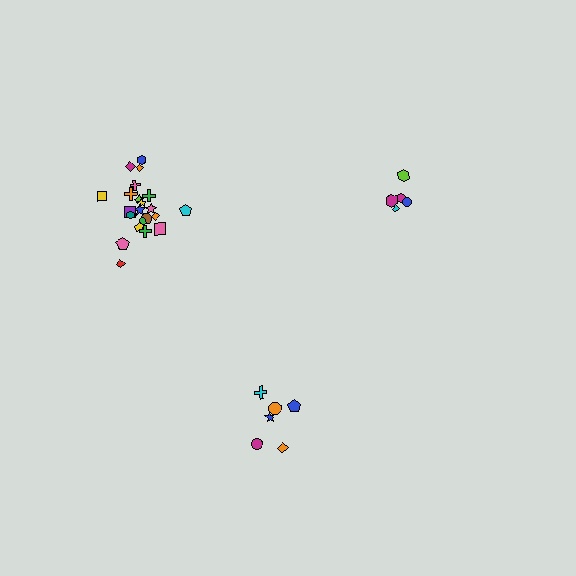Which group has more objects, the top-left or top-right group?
The top-left group.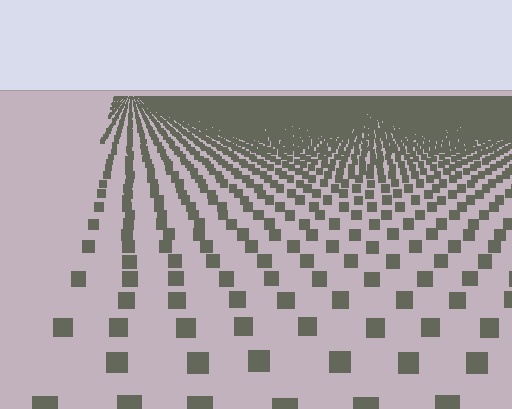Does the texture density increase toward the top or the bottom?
Density increases toward the top.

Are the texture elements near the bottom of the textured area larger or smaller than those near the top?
Larger. Near the bottom, elements are closer to the viewer and appear at a bigger on-screen size.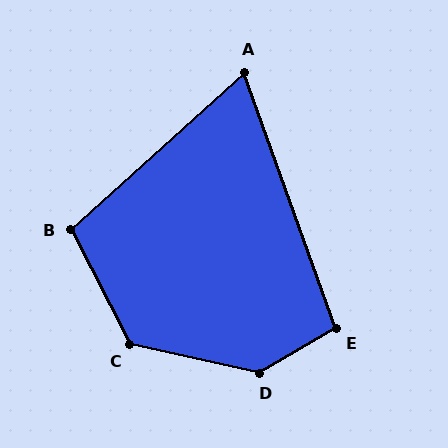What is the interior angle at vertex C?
Approximately 129 degrees (obtuse).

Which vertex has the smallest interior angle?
A, at approximately 67 degrees.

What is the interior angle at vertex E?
Approximately 101 degrees (obtuse).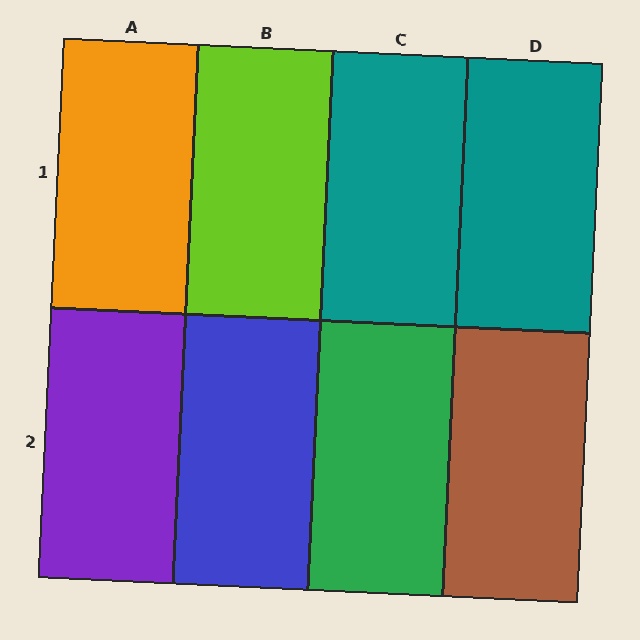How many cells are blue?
1 cell is blue.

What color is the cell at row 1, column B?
Lime.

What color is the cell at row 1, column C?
Teal.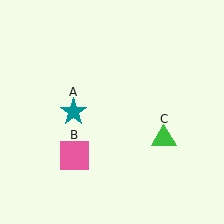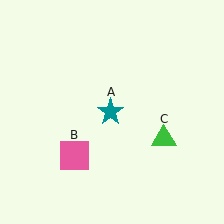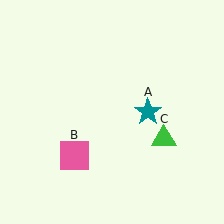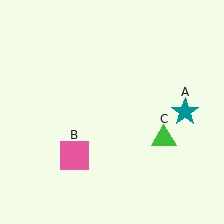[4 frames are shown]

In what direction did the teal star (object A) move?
The teal star (object A) moved right.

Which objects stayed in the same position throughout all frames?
Pink square (object B) and green triangle (object C) remained stationary.